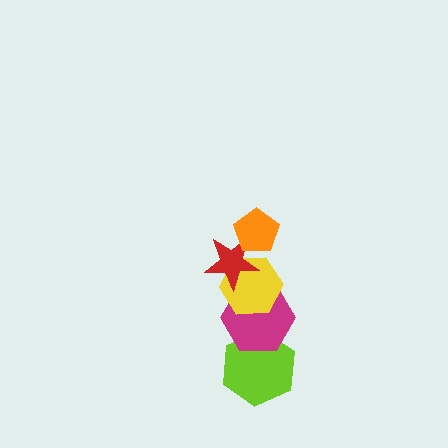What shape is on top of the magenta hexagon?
The yellow hexagon is on top of the magenta hexagon.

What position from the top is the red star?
The red star is 2nd from the top.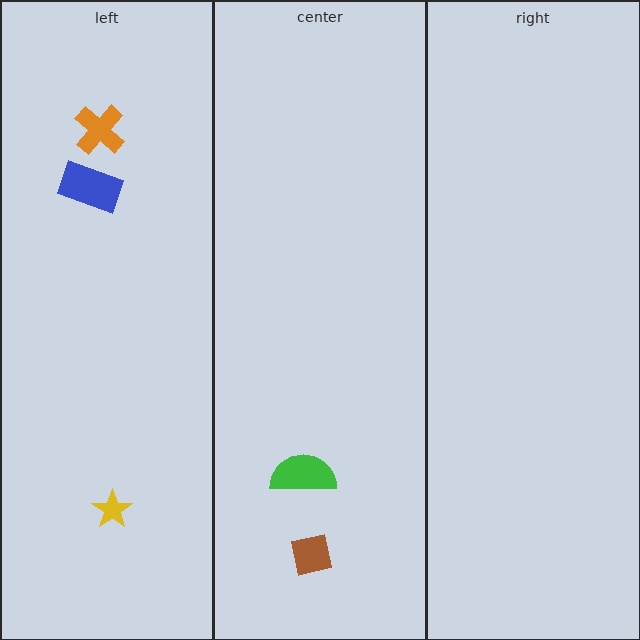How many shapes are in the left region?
3.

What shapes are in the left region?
The blue rectangle, the yellow star, the orange cross.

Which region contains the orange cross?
The left region.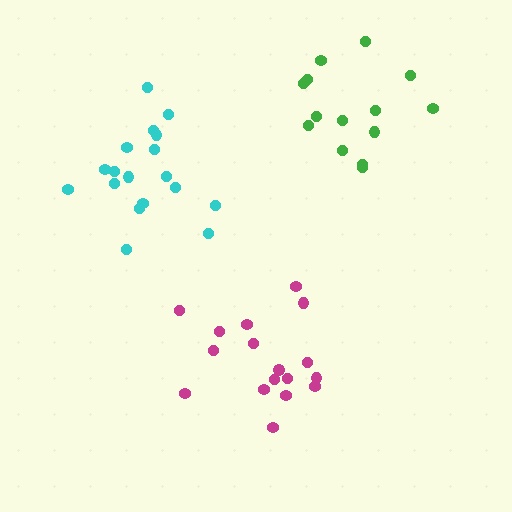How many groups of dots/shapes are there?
There are 3 groups.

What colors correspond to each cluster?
The clusters are colored: cyan, green, magenta.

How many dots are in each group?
Group 1: 18 dots, Group 2: 14 dots, Group 3: 17 dots (49 total).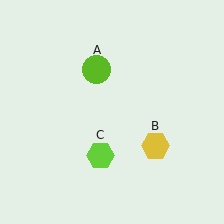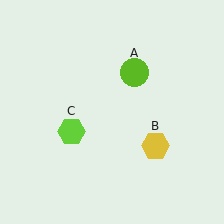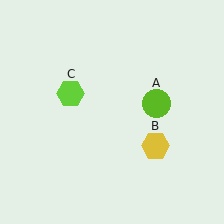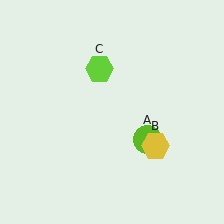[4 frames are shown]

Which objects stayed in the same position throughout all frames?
Yellow hexagon (object B) remained stationary.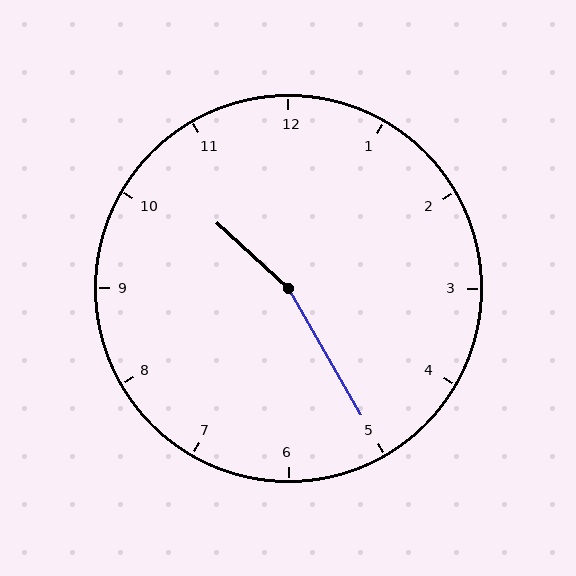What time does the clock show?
10:25.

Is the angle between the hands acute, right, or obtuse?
It is obtuse.